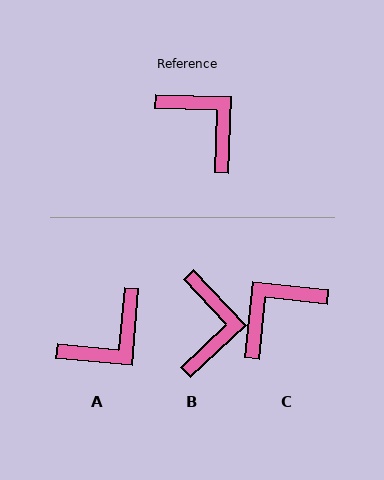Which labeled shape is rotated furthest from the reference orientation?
A, about 93 degrees away.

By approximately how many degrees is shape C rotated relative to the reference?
Approximately 86 degrees counter-clockwise.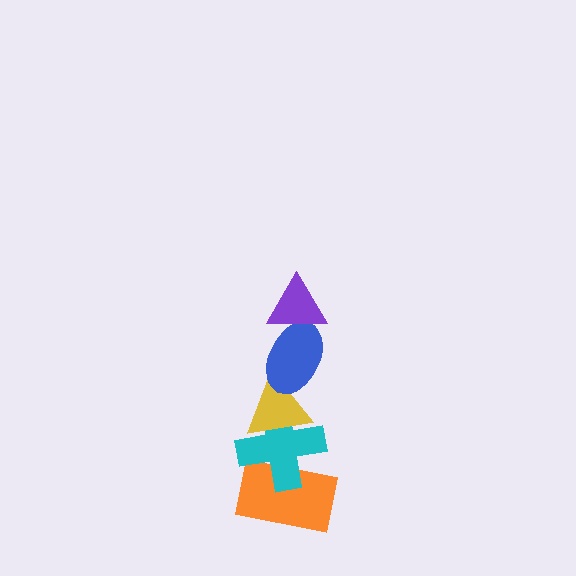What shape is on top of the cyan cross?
The yellow triangle is on top of the cyan cross.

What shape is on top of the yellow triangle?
The blue ellipse is on top of the yellow triangle.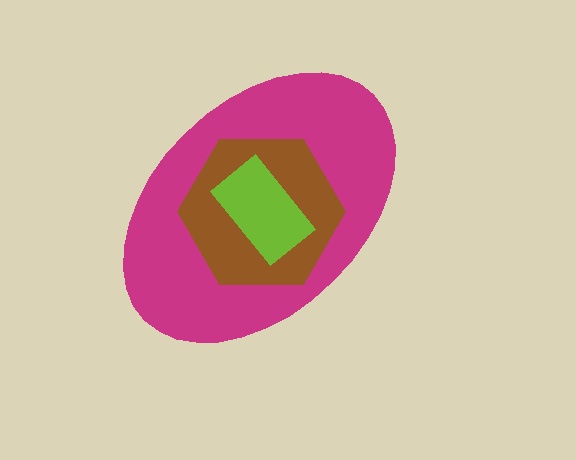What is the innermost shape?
The lime rectangle.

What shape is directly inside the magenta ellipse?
The brown hexagon.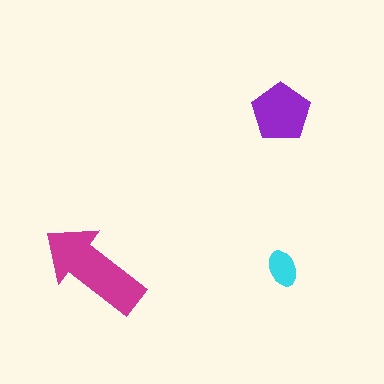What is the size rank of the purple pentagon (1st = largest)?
2nd.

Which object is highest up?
The purple pentagon is topmost.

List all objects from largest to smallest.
The magenta arrow, the purple pentagon, the cyan ellipse.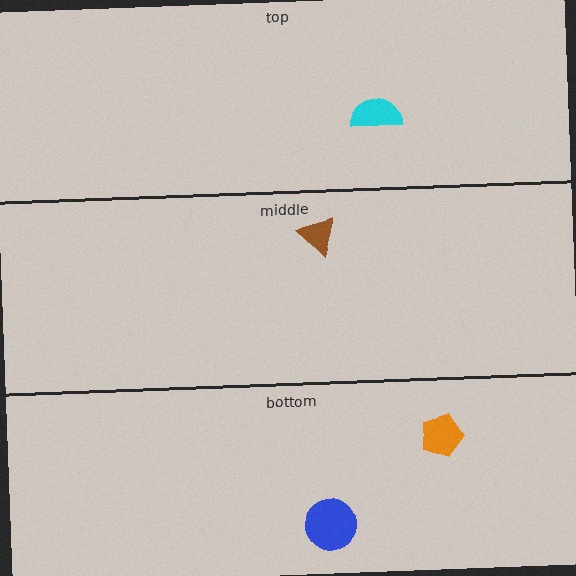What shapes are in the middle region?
The brown triangle.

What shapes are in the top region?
The cyan semicircle.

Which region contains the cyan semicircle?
The top region.